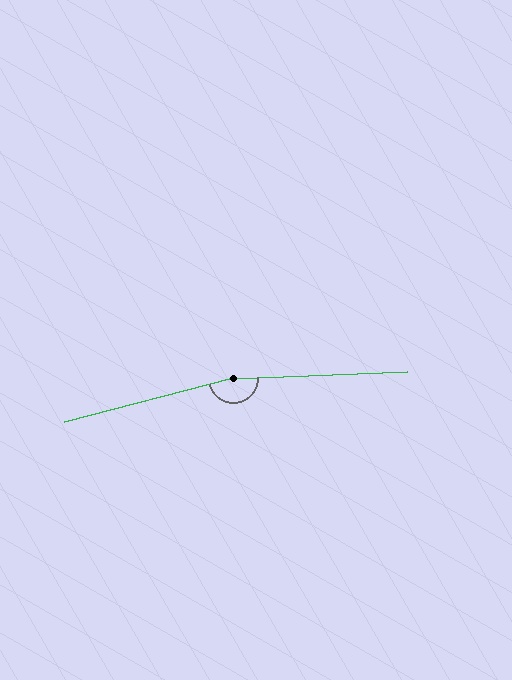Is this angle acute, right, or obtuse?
It is obtuse.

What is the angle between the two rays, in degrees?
Approximately 168 degrees.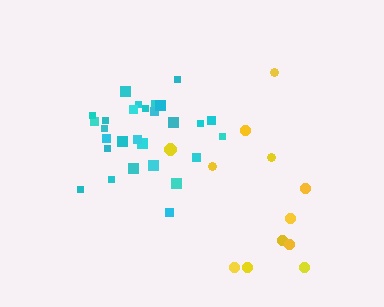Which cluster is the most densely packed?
Cyan.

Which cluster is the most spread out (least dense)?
Yellow.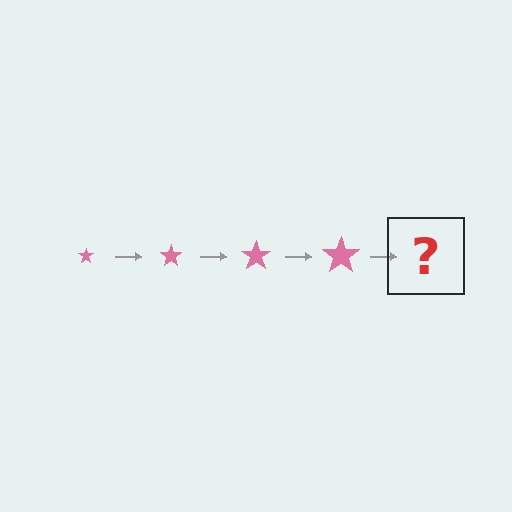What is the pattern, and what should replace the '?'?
The pattern is that the star gets progressively larger each step. The '?' should be a pink star, larger than the previous one.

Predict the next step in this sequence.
The next step is a pink star, larger than the previous one.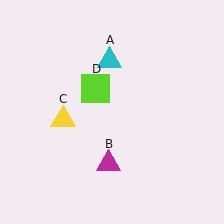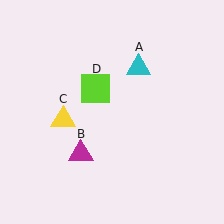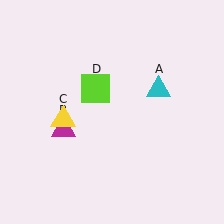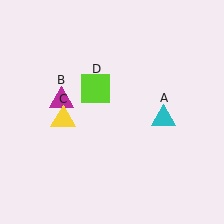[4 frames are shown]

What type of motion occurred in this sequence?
The cyan triangle (object A), magenta triangle (object B) rotated clockwise around the center of the scene.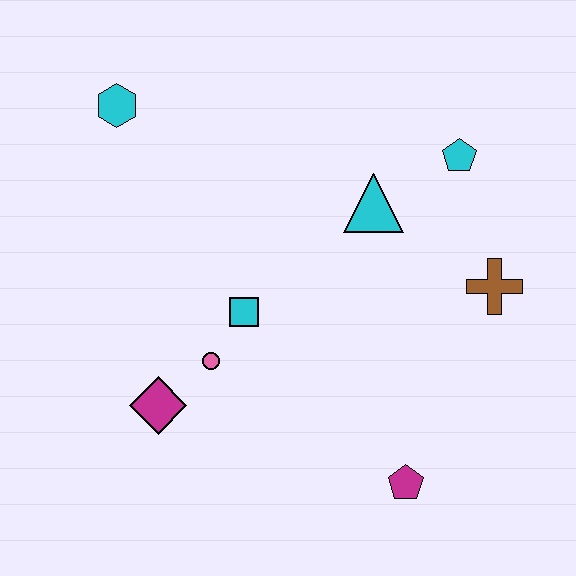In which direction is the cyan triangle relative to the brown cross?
The cyan triangle is to the left of the brown cross.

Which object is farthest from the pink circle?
The cyan pentagon is farthest from the pink circle.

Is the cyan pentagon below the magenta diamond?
No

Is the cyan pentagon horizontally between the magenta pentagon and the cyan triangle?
No